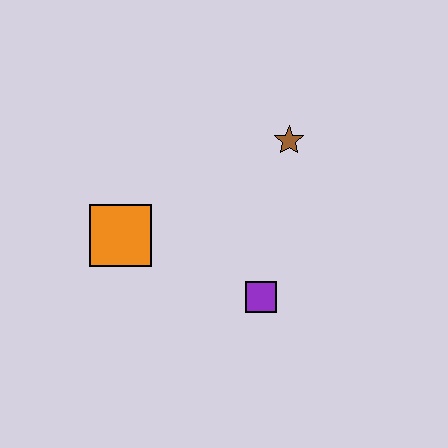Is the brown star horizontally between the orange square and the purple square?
No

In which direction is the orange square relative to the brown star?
The orange square is to the left of the brown star.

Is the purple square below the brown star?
Yes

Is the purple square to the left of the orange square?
No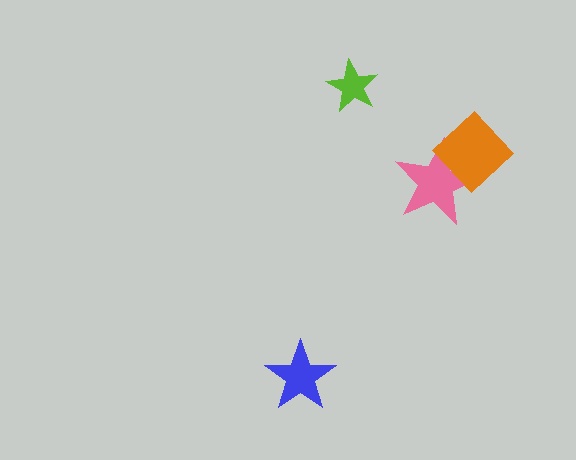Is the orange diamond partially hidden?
No, no other shape covers it.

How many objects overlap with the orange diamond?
1 object overlaps with the orange diamond.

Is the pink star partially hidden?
Yes, it is partially covered by another shape.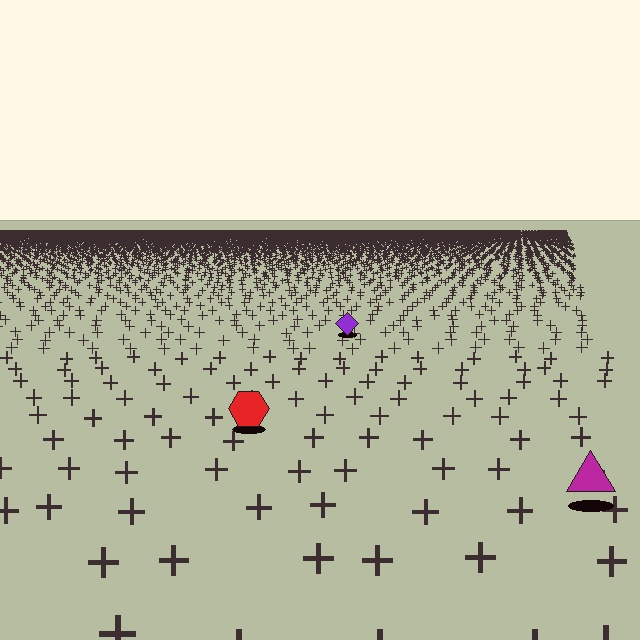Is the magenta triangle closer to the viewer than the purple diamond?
Yes. The magenta triangle is closer — you can tell from the texture gradient: the ground texture is coarser near it.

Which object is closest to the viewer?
The magenta triangle is closest. The texture marks near it are larger and more spread out.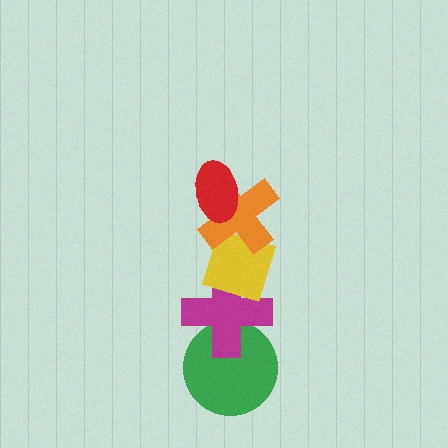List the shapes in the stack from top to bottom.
From top to bottom: the red ellipse, the orange cross, the yellow diamond, the magenta cross, the green circle.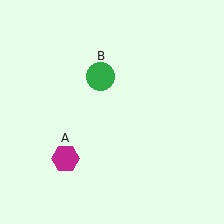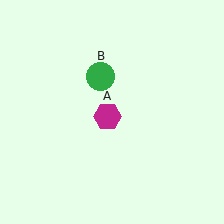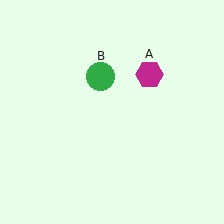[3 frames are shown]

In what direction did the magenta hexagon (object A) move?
The magenta hexagon (object A) moved up and to the right.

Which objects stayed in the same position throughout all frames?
Green circle (object B) remained stationary.